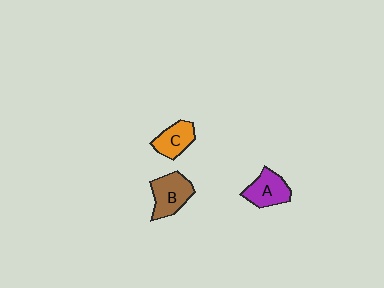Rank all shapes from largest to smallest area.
From largest to smallest: B (brown), A (purple), C (orange).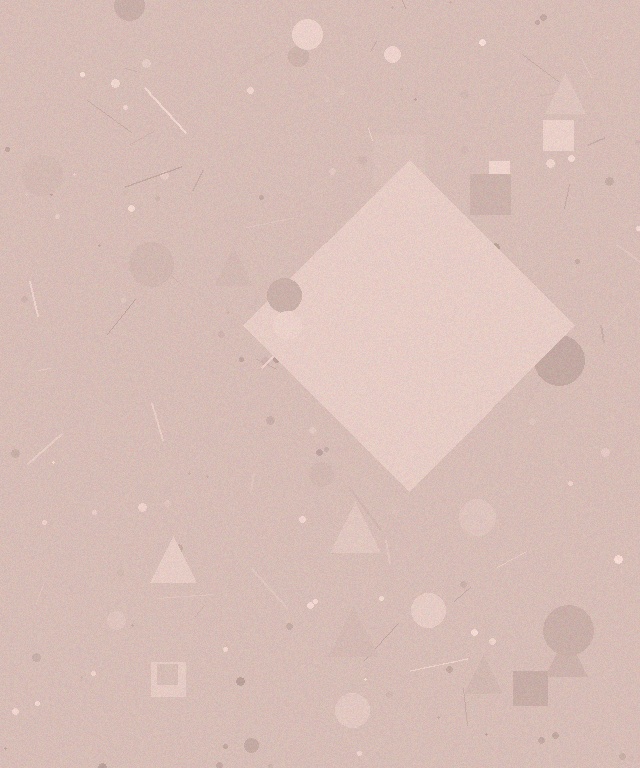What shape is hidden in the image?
A diamond is hidden in the image.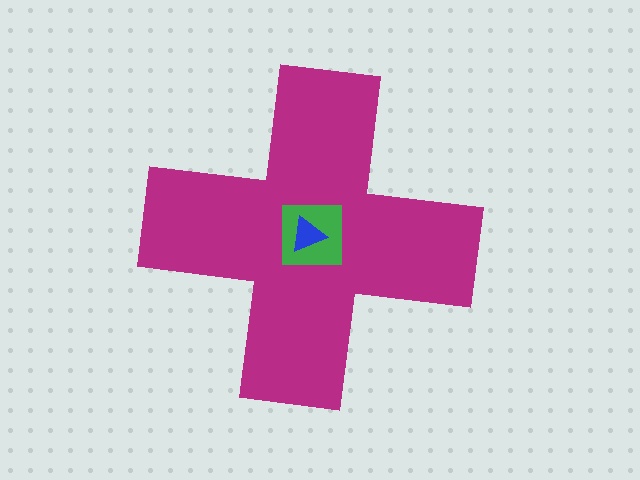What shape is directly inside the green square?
The blue triangle.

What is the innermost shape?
The blue triangle.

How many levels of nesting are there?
3.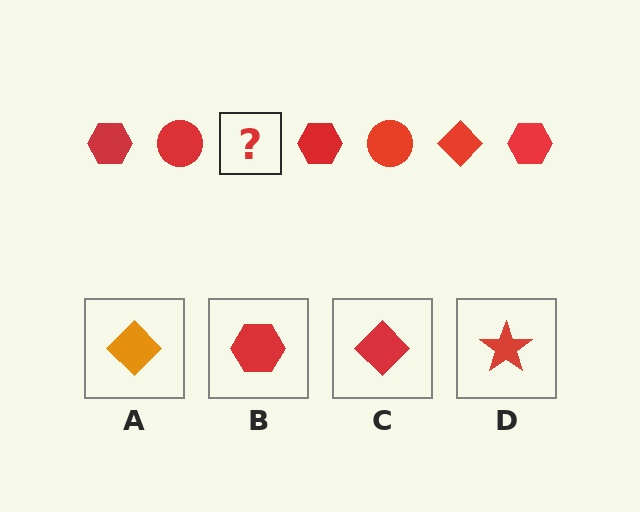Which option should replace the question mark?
Option C.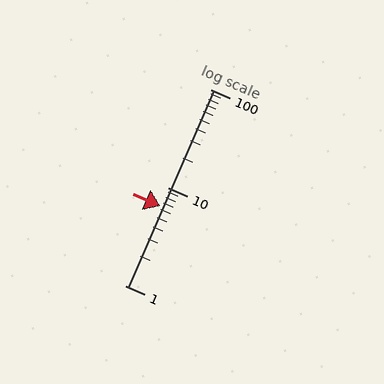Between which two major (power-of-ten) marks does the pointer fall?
The pointer is between 1 and 10.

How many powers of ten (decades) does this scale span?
The scale spans 2 decades, from 1 to 100.